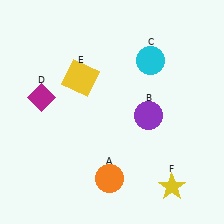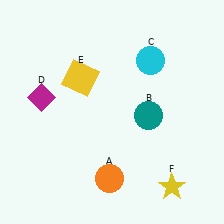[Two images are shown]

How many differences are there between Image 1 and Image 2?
There is 1 difference between the two images.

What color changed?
The circle (B) changed from purple in Image 1 to teal in Image 2.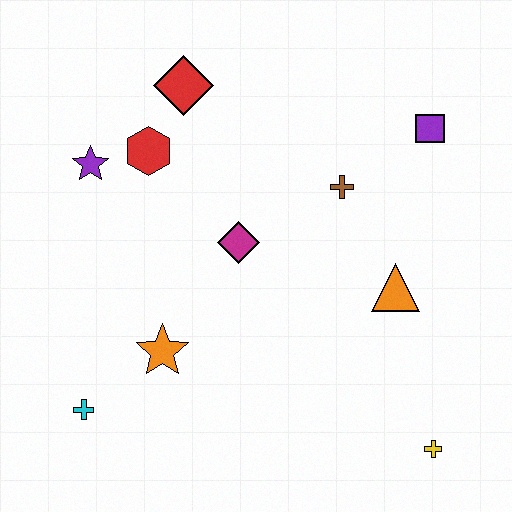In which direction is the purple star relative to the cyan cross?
The purple star is above the cyan cross.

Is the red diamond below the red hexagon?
No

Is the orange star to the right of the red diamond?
No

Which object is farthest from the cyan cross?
The purple square is farthest from the cyan cross.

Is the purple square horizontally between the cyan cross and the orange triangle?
No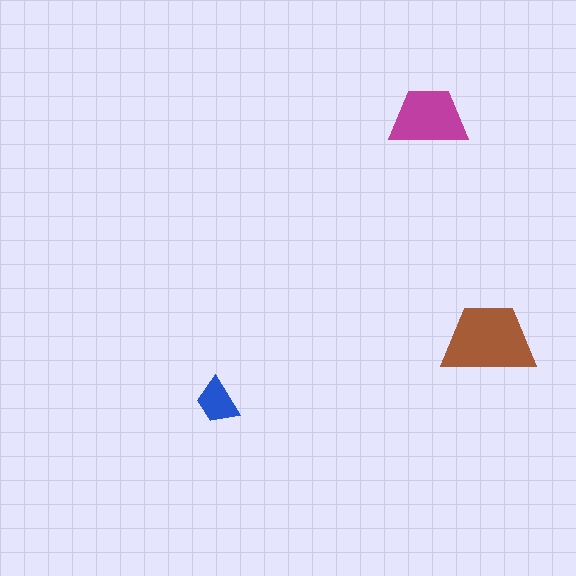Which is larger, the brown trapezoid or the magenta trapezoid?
The brown one.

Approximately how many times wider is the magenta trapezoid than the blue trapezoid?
About 1.5 times wider.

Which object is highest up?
The magenta trapezoid is topmost.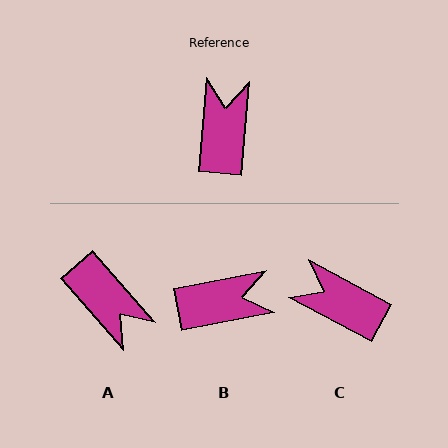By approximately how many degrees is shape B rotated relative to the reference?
Approximately 74 degrees clockwise.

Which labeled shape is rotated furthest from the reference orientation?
A, about 134 degrees away.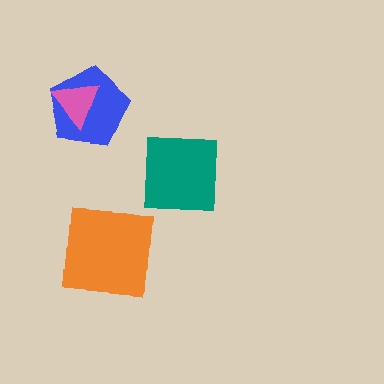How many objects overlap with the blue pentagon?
1 object overlaps with the blue pentagon.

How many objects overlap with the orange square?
0 objects overlap with the orange square.